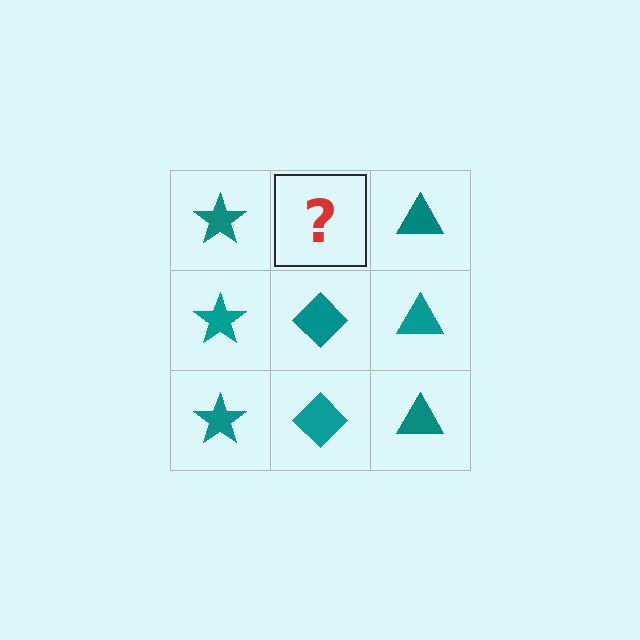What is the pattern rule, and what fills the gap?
The rule is that each column has a consistent shape. The gap should be filled with a teal diamond.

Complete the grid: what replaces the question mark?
The question mark should be replaced with a teal diamond.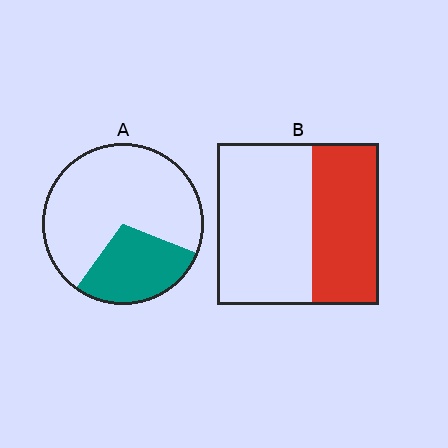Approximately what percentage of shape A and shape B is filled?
A is approximately 30% and B is approximately 40%.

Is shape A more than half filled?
No.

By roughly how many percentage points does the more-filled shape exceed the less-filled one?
By roughly 10 percentage points (B over A).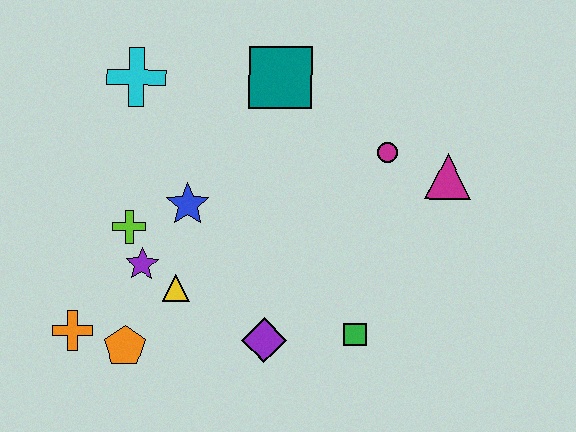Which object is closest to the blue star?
The lime cross is closest to the blue star.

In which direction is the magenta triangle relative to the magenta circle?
The magenta triangle is to the right of the magenta circle.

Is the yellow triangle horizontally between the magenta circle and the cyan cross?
Yes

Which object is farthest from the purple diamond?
The cyan cross is farthest from the purple diamond.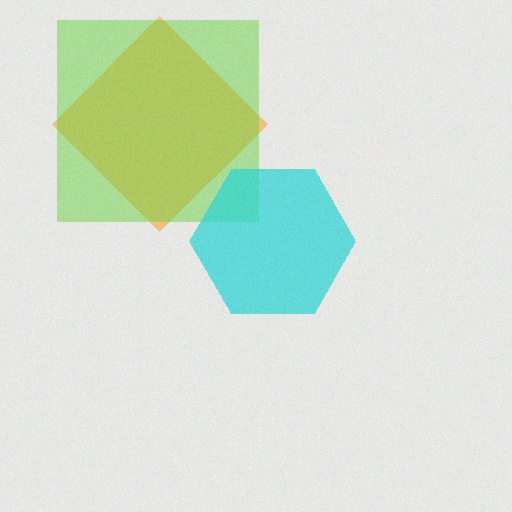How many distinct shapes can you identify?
There are 3 distinct shapes: an orange diamond, a lime square, a cyan hexagon.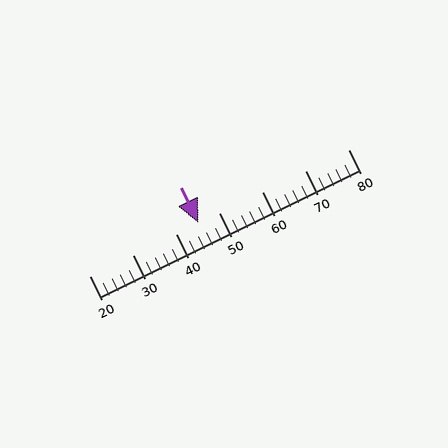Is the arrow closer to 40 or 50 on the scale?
The arrow is closer to 50.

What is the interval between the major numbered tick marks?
The major tick marks are spaced 10 units apart.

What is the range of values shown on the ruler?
The ruler shows values from 20 to 80.